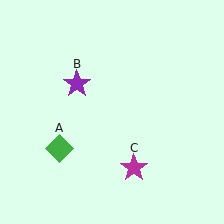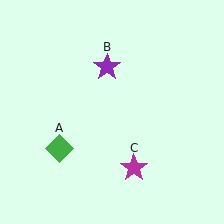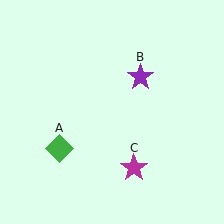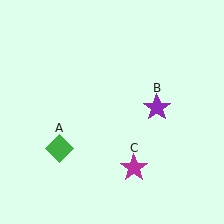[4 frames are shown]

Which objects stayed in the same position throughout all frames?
Green diamond (object A) and magenta star (object C) remained stationary.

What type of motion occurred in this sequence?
The purple star (object B) rotated clockwise around the center of the scene.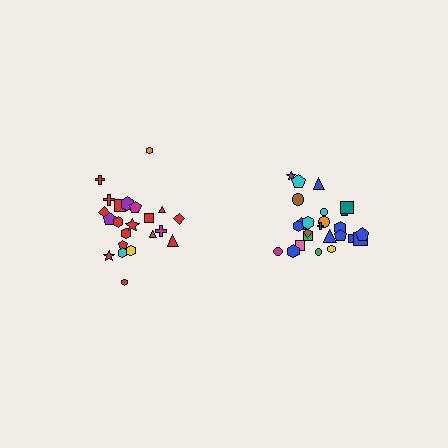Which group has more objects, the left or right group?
The right group.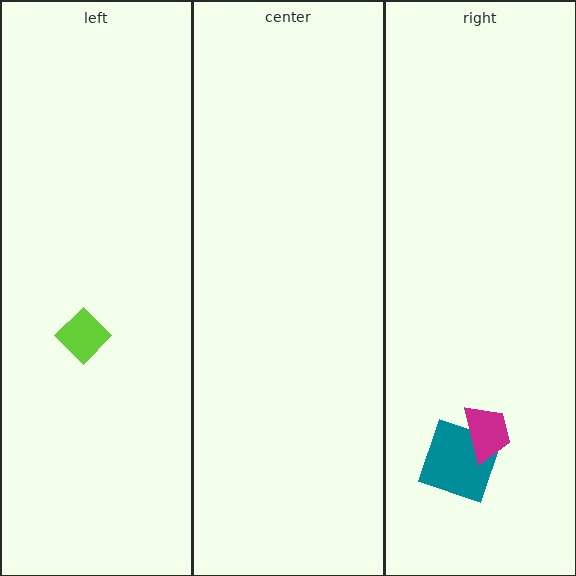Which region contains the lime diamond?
The left region.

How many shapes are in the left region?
1.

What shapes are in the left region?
The lime diamond.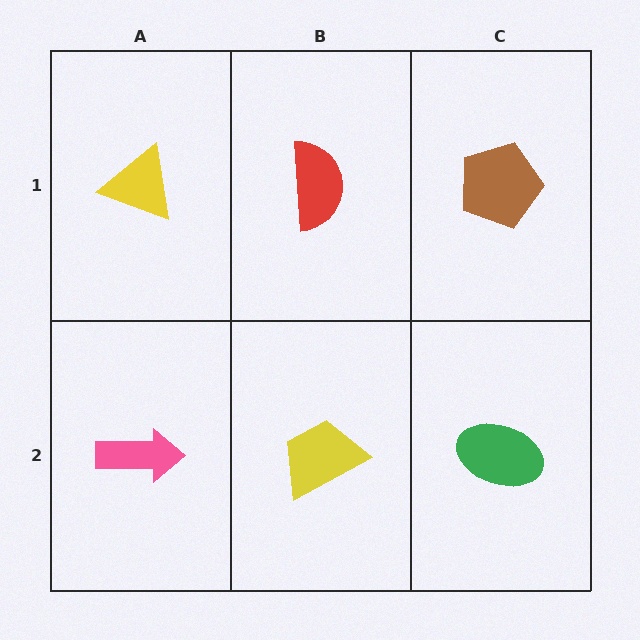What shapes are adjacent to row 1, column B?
A yellow trapezoid (row 2, column B), a yellow triangle (row 1, column A), a brown pentagon (row 1, column C).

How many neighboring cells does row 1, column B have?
3.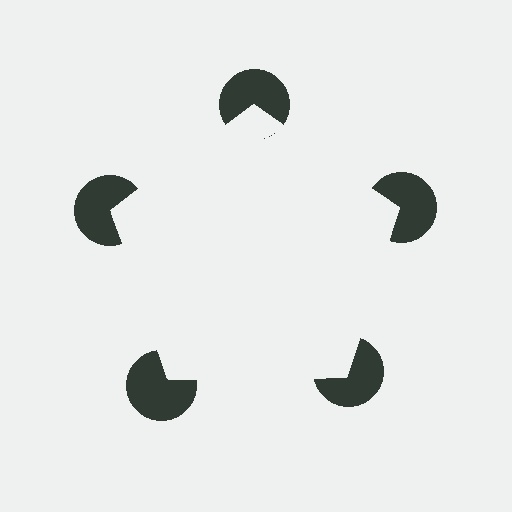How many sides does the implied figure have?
5 sides.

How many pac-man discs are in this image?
There are 5 — one at each vertex of the illusory pentagon.